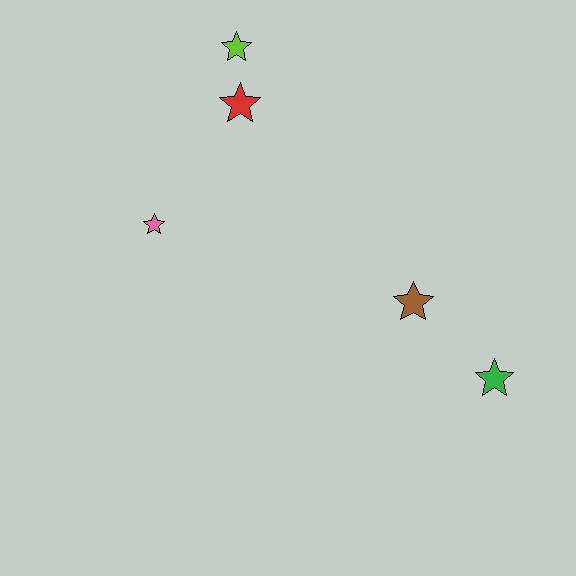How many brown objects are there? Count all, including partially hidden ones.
There is 1 brown object.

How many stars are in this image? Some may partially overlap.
There are 5 stars.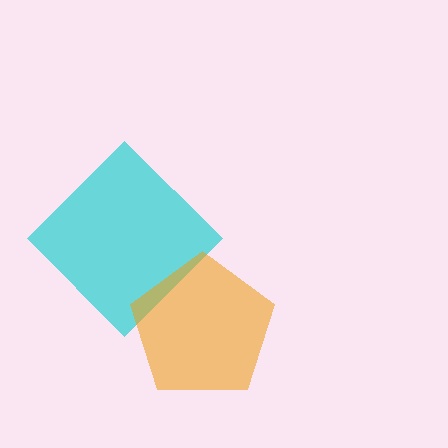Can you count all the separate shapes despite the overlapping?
Yes, there are 2 separate shapes.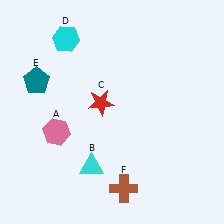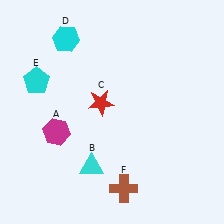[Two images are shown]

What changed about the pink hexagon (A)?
In Image 1, A is pink. In Image 2, it changed to magenta.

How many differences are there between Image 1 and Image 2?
There are 2 differences between the two images.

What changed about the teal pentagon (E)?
In Image 1, E is teal. In Image 2, it changed to cyan.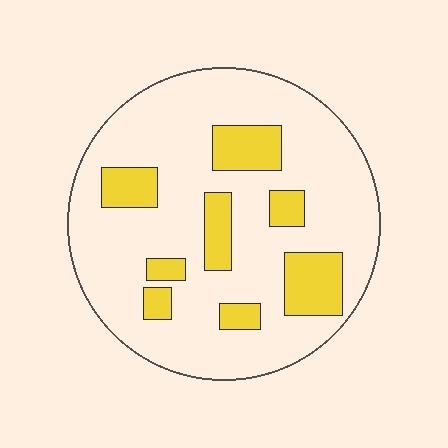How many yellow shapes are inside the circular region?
8.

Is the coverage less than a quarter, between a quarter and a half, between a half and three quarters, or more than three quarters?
Less than a quarter.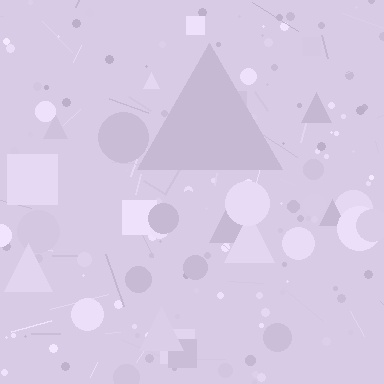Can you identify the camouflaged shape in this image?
The camouflaged shape is a triangle.